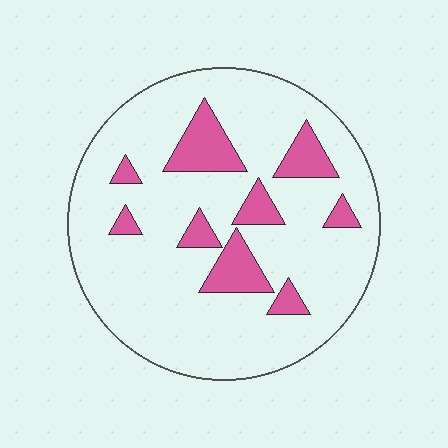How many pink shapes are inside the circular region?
9.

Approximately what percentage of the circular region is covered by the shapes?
Approximately 15%.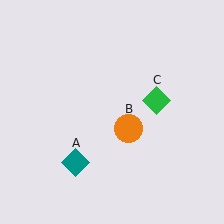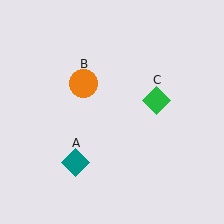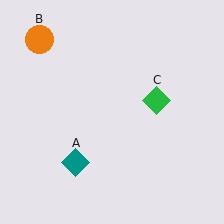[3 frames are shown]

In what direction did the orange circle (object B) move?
The orange circle (object B) moved up and to the left.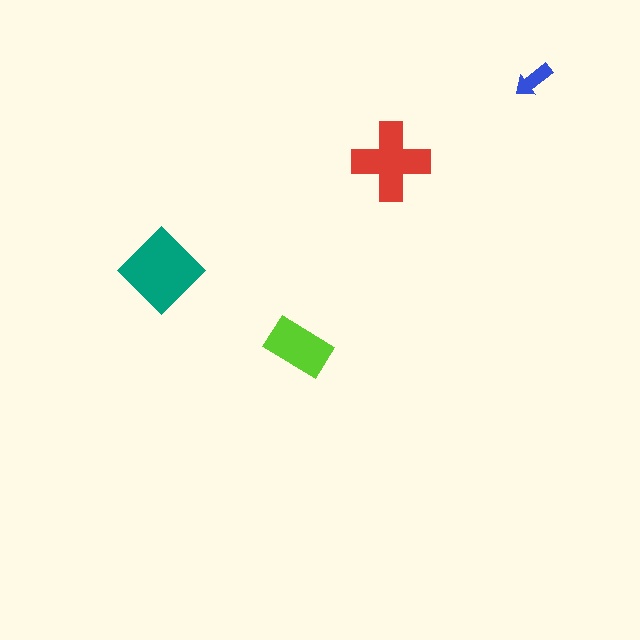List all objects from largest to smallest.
The teal diamond, the red cross, the lime rectangle, the blue arrow.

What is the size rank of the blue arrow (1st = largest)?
4th.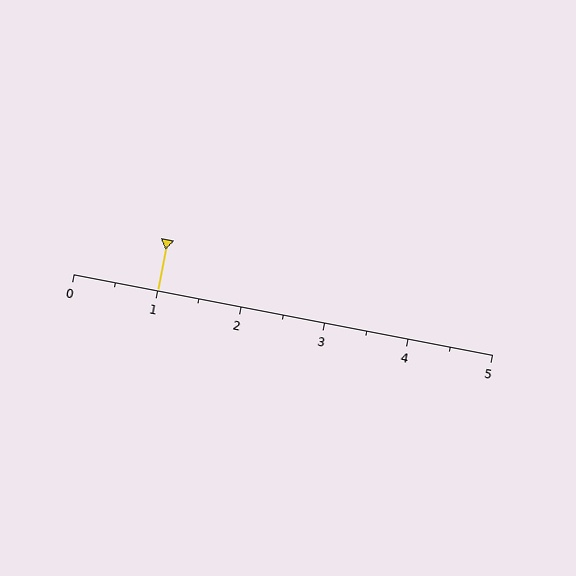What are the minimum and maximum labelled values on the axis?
The axis runs from 0 to 5.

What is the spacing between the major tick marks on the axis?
The major ticks are spaced 1 apart.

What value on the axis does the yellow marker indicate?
The marker indicates approximately 1.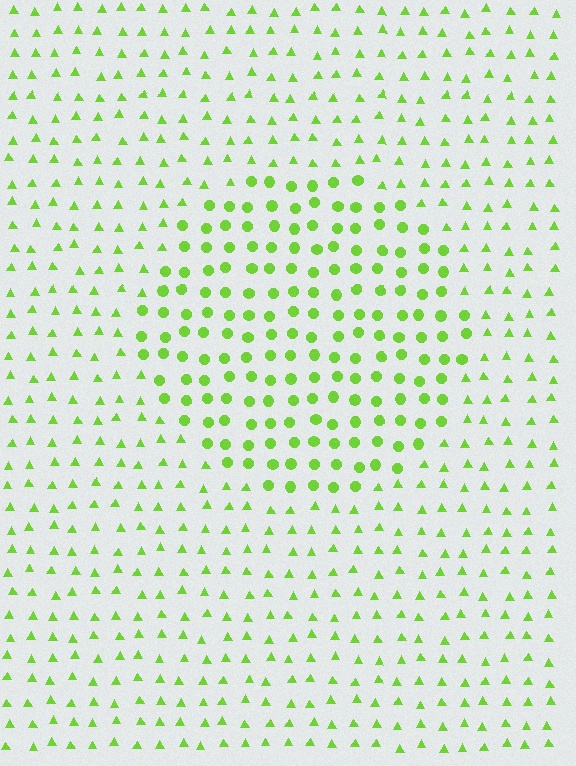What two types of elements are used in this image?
The image uses circles inside the circle region and triangles outside it.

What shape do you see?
I see a circle.